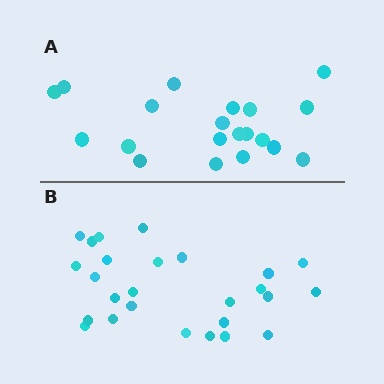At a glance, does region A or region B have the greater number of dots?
Region B (the bottom region) has more dots.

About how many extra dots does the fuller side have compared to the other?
Region B has about 6 more dots than region A.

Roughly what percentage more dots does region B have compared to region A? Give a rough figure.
About 30% more.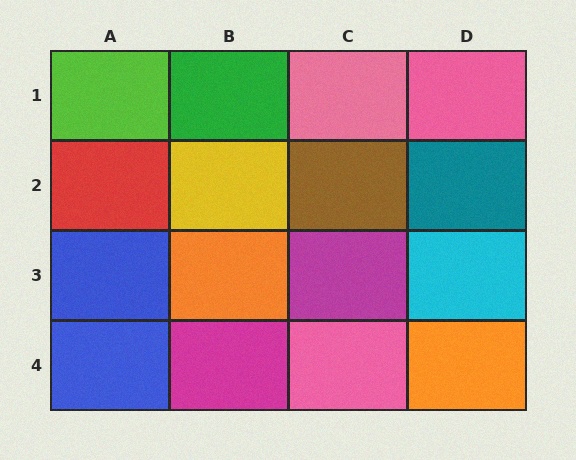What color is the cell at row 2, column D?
Teal.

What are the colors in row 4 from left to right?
Blue, magenta, pink, orange.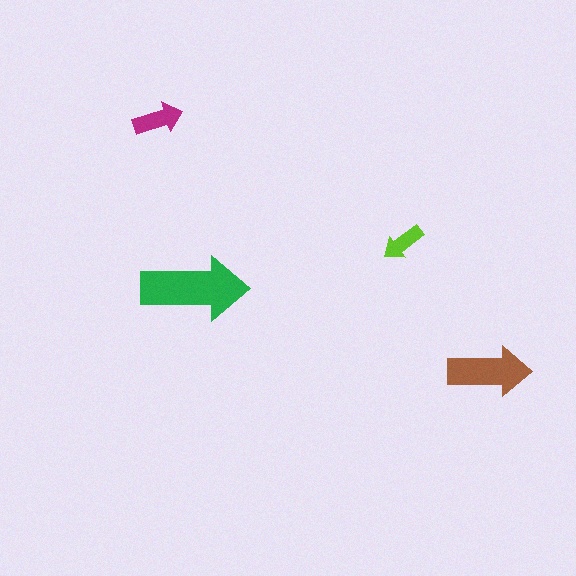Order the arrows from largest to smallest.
the green one, the brown one, the magenta one, the lime one.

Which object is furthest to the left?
The magenta arrow is leftmost.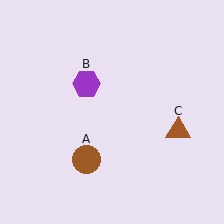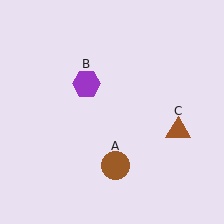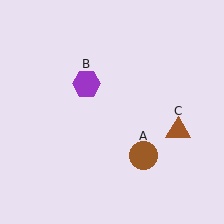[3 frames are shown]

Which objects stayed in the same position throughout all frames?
Purple hexagon (object B) and brown triangle (object C) remained stationary.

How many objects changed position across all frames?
1 object changed position: brown circle (object A).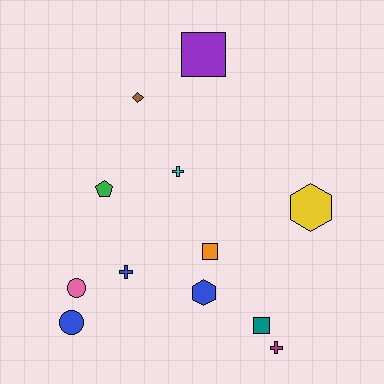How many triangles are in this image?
There are no triangles.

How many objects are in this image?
There are 12 objects.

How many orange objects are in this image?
There is 1 orange object.